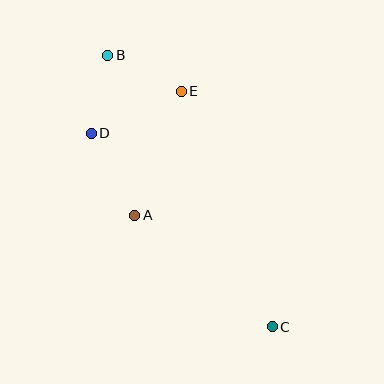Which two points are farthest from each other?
Points B and C are farthest from each other.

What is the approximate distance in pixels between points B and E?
The distance between B and E is approximately 82 pixels.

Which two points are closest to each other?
Points B and D are closest to each other.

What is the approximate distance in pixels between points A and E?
The distance between A and E is approximately 132 pixels.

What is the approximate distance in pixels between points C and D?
The distance between C and D is approximately 265 pixels.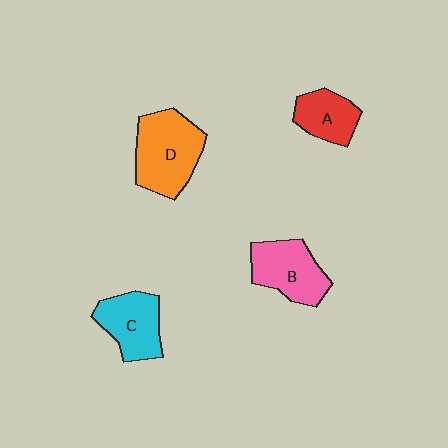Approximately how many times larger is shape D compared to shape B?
Approximately 1.3 times.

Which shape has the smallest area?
Shape A (red).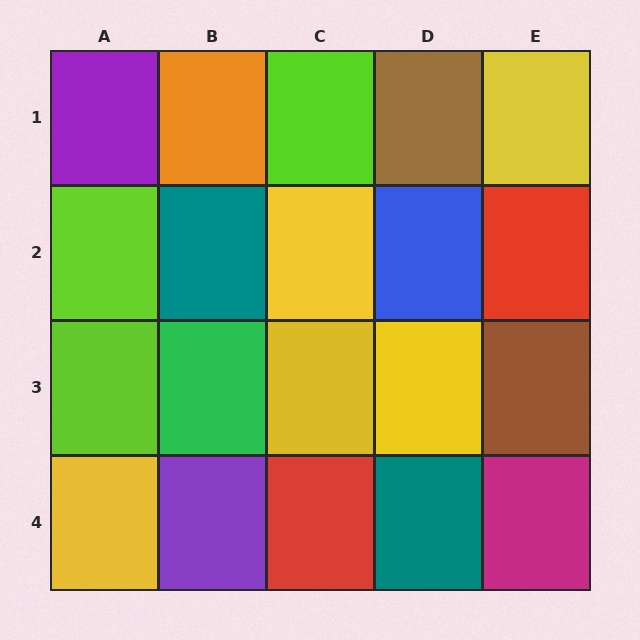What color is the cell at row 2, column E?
Red.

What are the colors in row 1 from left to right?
Purple, orange, lime, brown, yellow.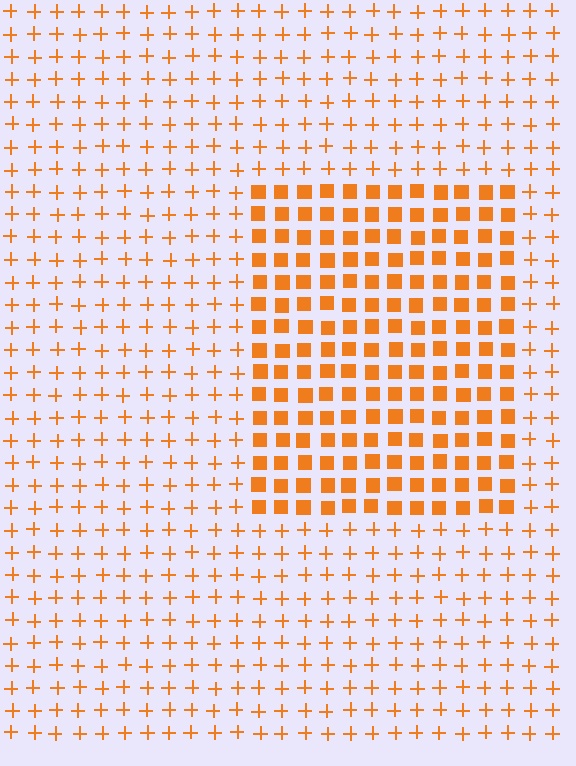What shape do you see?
I see a rectangle.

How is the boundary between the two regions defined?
The boundary is defined by a change in element shape: squares inside vs. plus signs outside. All elements share the same color and spacing.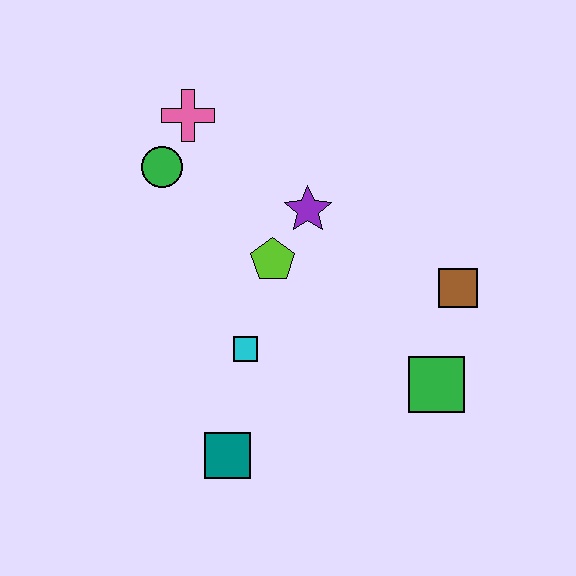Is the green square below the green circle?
Yes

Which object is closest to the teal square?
The cyan square is closest to the teal square.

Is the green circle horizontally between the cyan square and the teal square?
No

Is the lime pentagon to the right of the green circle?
Yes